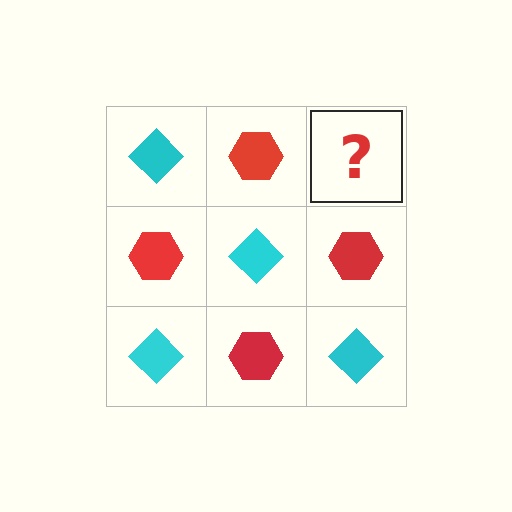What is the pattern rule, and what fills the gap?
The rule is that it alternates cyan diamond and red hexagon in a checkerboard pattern. The gap should be filled with a cyan diamond.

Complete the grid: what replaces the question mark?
The question mark should be replaced with a cyan diamond.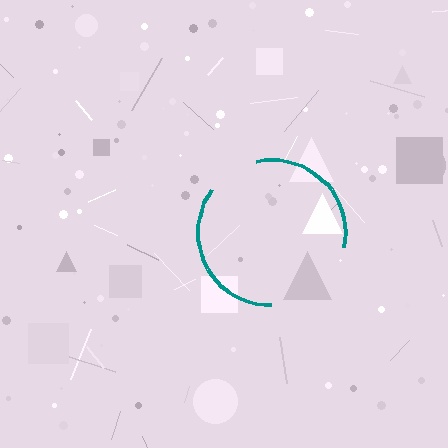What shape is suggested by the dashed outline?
The dashed outline suggests a circle.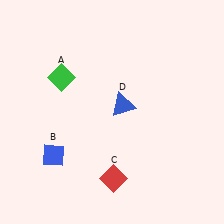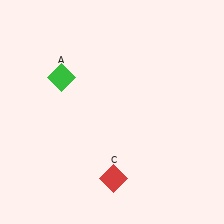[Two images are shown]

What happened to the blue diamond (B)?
The blue diamond (B) was removed in Image 2. It was in the bottom-left area of Image 1.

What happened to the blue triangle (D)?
The blue triangle (D) was removed in Image 2. It was in the top-right area of Image 1.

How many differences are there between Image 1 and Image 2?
There are 2 differences between the two images.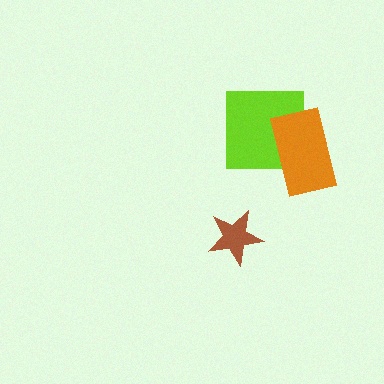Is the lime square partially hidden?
Yes, it is partially covered by another shape.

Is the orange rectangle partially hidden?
No, no other shape covers it.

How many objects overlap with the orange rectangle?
1 object overlaps with the orange rectangle.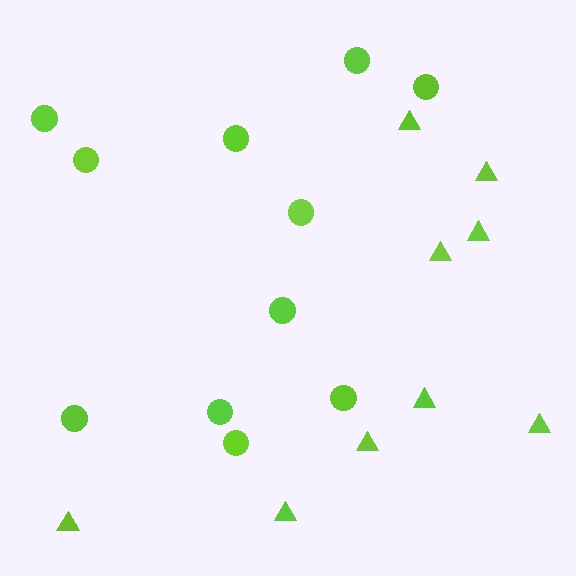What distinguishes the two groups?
There are 2 groups: one group of circles (11) and one group of triangles (9).